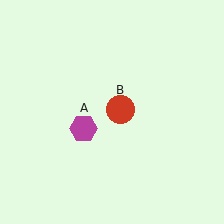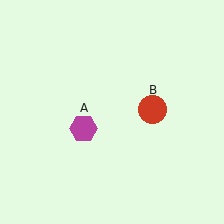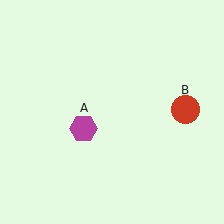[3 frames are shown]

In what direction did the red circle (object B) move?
The red circle (object B) moved right.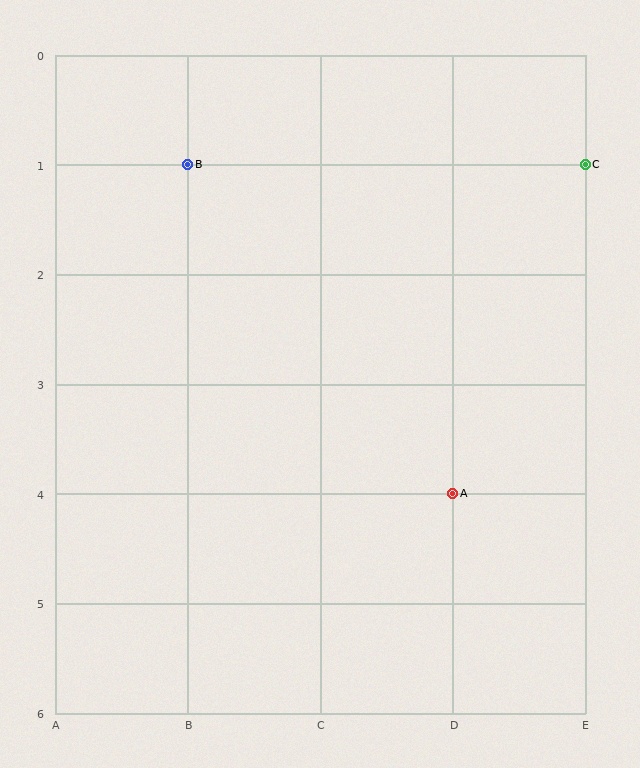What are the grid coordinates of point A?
Point A is at grid coordinates (D, 4).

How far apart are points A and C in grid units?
Points A and C are 1 column and 3 rows apart (about 3.2 grid units diagonally).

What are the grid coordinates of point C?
Point C is at grid coordinates (E, 1).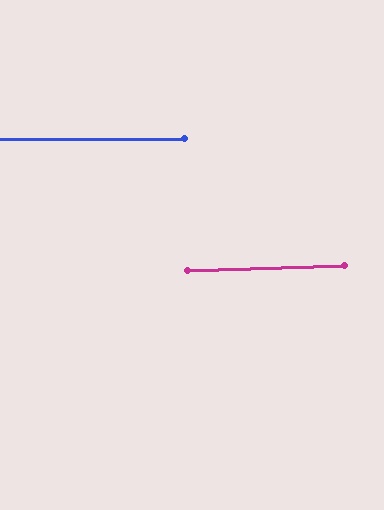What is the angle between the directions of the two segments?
Approximately 2 degrees.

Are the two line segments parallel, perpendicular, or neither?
Parallel — their directions differ by only 1.9°.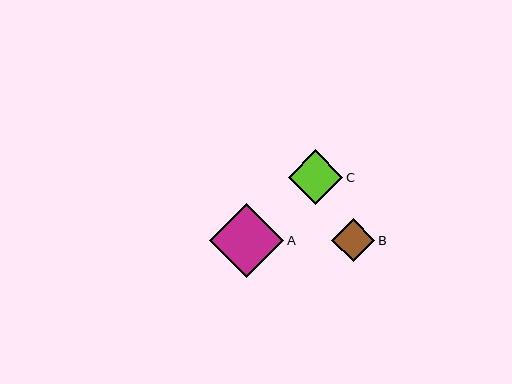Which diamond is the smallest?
Diamond B is the smallest with a size of approximately 43 pixels.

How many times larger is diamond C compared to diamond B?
Diamond C is approximately 1.3 times the size of diamond B.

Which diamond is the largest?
Diamond A is the largest with a size of approximately 74 pixels.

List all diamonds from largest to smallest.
From largest to smallest: A, C, B.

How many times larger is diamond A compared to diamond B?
Diamond A is approximately 1.7 times the size of diamond B.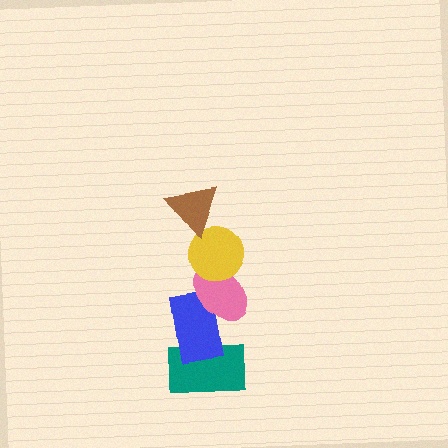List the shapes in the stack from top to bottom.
From top to bottom: the brown triangle, the yellow circle, the pink ellipse, the blue rectangle, the teal rectangle.